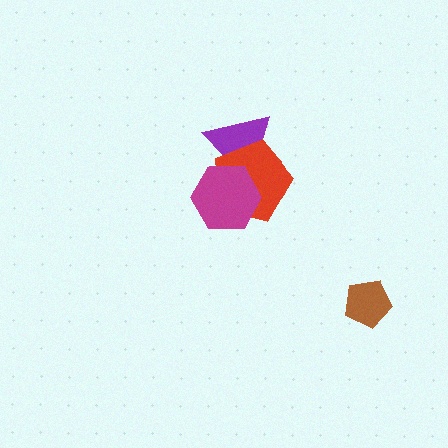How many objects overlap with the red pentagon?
2 objects overlap with the red pentagon.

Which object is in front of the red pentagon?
The magenta hexagon is in front of the red pentagon.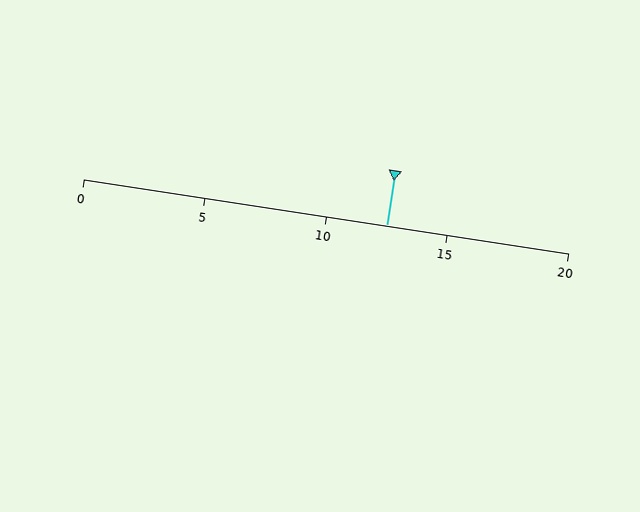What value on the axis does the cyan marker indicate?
The marker indicates approximately 12.5.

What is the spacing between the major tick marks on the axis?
The major ticks are spaced 5 apart.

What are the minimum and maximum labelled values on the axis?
The axis runs from 0 to 20.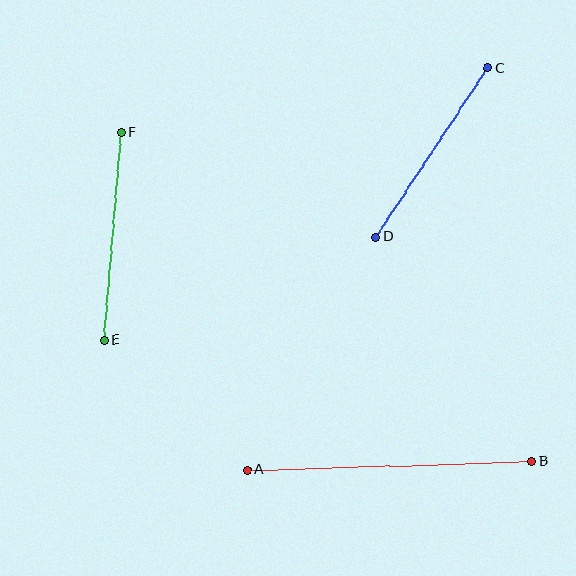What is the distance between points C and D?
The distance is approximately 202 pixels.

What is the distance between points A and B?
The distance is approximately 285 pixels.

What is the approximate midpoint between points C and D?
The midpoint is at approximately (432, 152) pixels.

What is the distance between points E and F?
The distance is approximately 209 pixels.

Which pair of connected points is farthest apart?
Points A and B are farthest apart.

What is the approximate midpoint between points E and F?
The midpoint is at approximately (113, 236) pixels.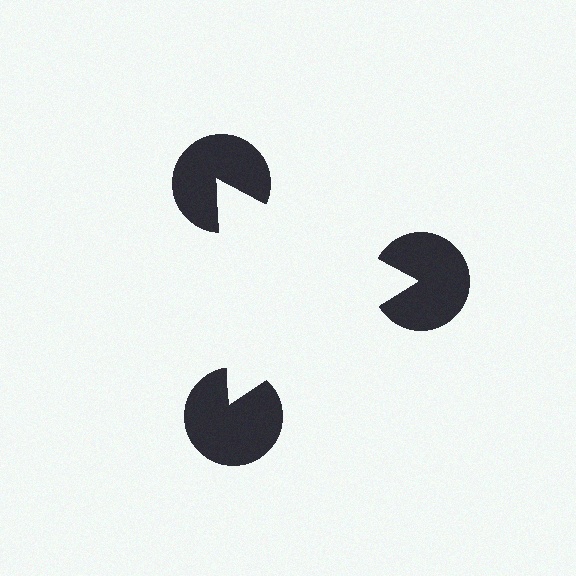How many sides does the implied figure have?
3 sides.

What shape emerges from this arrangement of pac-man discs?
An illusory triangle — its edges are inferred from the aligned wedge cuts in the pac-man discs, not physically drawn.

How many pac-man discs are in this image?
There are 3 — one at each vertex of the illusory triangle.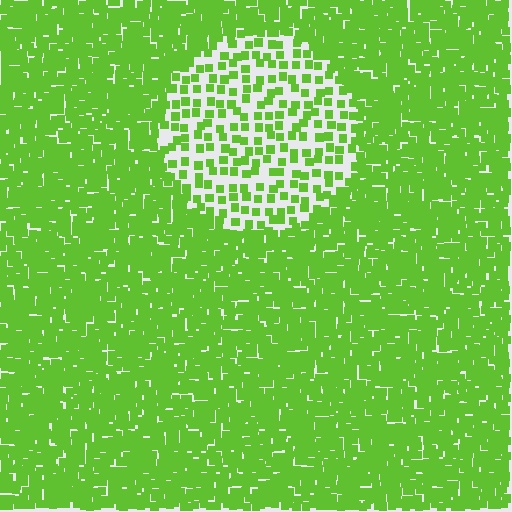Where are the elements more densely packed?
The elements are more densely packed outside the circle boundary.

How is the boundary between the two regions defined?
The boundary is defined by a change in element density (approximately 2.8x ratio). All elements are the same color, size, and shape.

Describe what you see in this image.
The image contains small lime elements arranged at two different densities. A circle-shaped region is visible where the elements are less densely packed than the surrounding area.